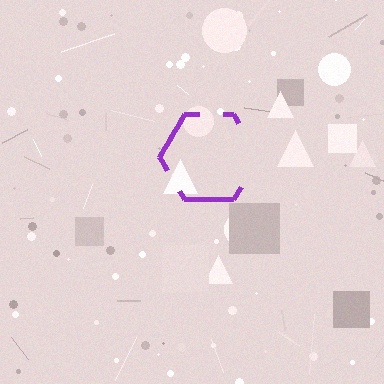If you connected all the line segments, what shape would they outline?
They would outline a hexagon.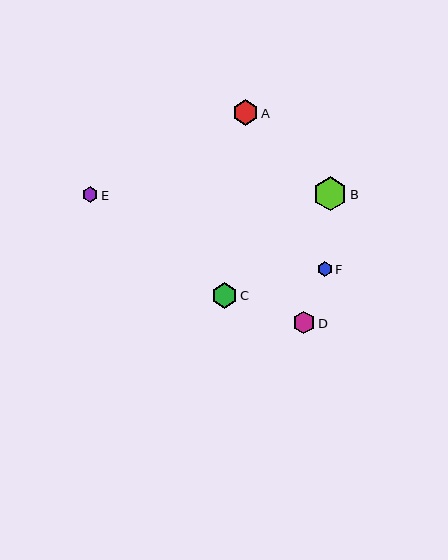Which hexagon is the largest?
Hexagon B is the largest with a size of approximately 34 pixels.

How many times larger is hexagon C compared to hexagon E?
Hexagon C is approximately 1.6 times the size of hexagon E.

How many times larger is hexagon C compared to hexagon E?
Hexagon C is approximately 1.6 times the size of hexagon E.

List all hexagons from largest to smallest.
From largest to smallest: B, C, A, D, E, F.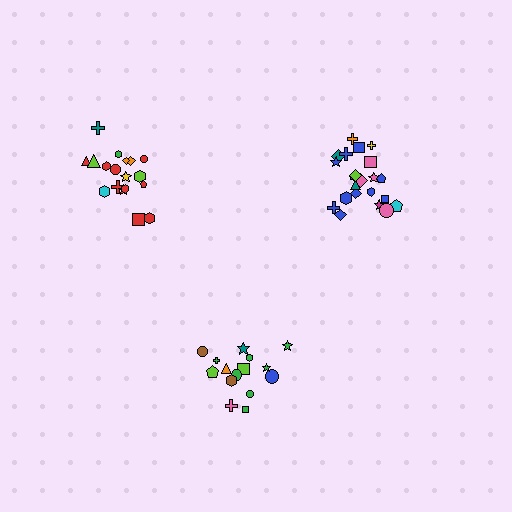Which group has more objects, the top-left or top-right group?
The top-right group.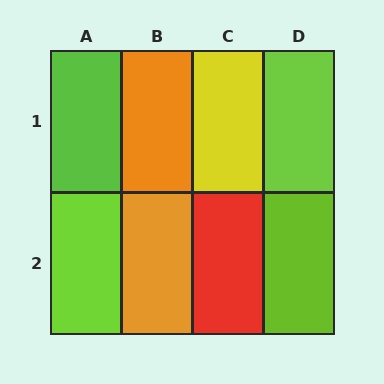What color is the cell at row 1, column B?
Orange.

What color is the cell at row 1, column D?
Lime.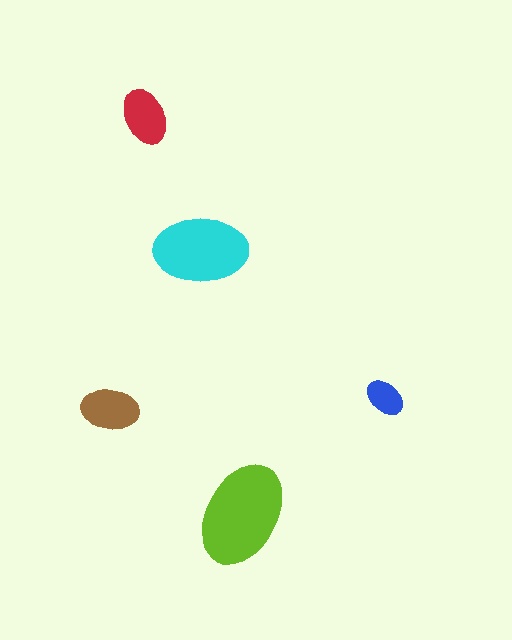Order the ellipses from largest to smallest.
the lime one, the cyan one, the brown one, the red one, the blue one.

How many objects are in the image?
There are 5 objects in the image.